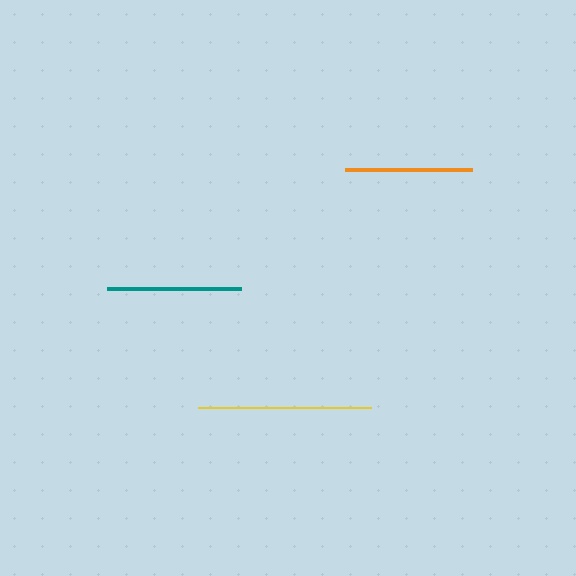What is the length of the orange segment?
The orange segment is approximately 126 pixels long.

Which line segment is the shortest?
The orange line is the shortest at approximately 126 pixels.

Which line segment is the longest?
The yellow line is the longest at approximately 173 pixels.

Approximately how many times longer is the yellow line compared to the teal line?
The yellow line is approximately 1.3 times the length of the teal line.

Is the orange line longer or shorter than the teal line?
The teal line is longer than the orange line.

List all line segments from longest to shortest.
From longest to shortest: yellow, teal, orange.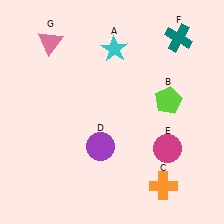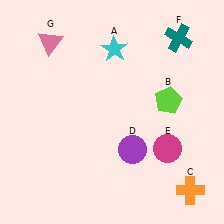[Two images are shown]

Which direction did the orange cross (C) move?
The orange cross (C) moved right.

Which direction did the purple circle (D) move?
The purple circle (D) moved right.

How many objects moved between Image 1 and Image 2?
2 objects moved between the two images.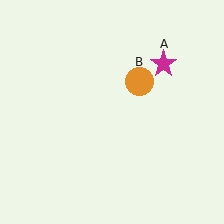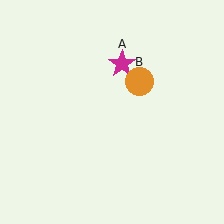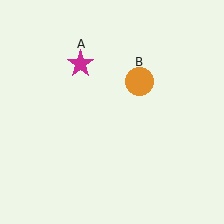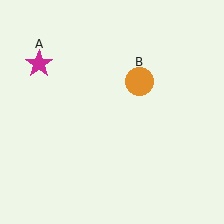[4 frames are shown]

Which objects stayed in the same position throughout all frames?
Orange circle (object B) remained stationary.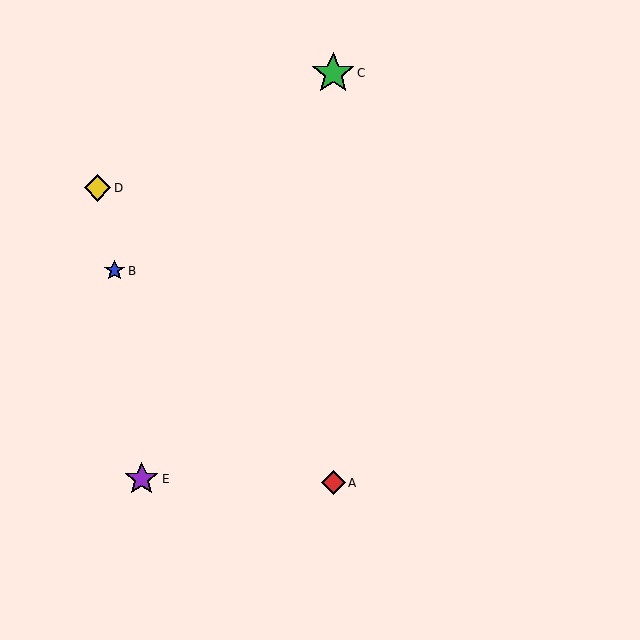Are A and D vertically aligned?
No, A is at x≈333 and D is at x≈98.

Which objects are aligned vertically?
Objects A, C are aligned vertically.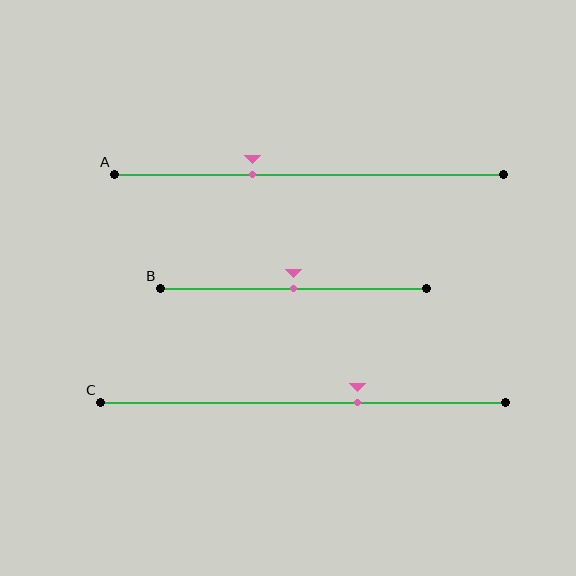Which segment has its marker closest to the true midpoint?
Segment B has its marker closest to the true midpoint.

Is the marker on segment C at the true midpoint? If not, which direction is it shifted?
No, the marker on segment C is shifted to the right by about 13% of the segment length.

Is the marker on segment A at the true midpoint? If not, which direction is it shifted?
No, the marker on segment A is shifted to the left by about 15% of the segment length.